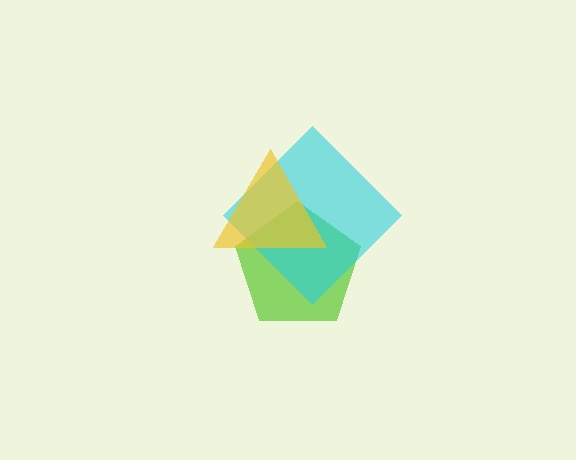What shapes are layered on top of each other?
The layered shapes are: a lime pentagon, a cyan diamond, a yellow triangle.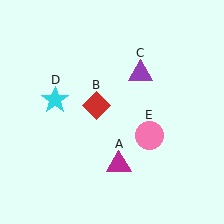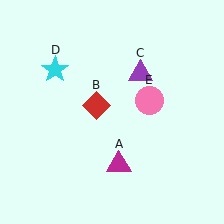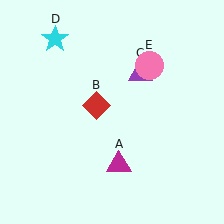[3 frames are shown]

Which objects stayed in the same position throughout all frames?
Magenta triangle (object A) and red diamond (object B) and purple triangle (object C) remained stationary.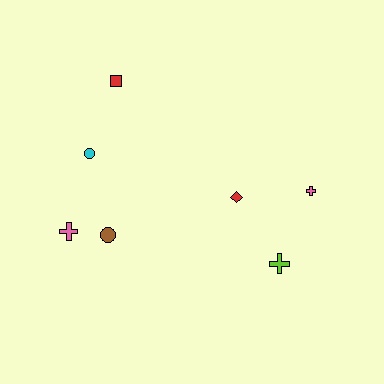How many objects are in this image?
There are 7 objects.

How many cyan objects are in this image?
There is 1 cyan object.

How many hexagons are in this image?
There are no hexagons.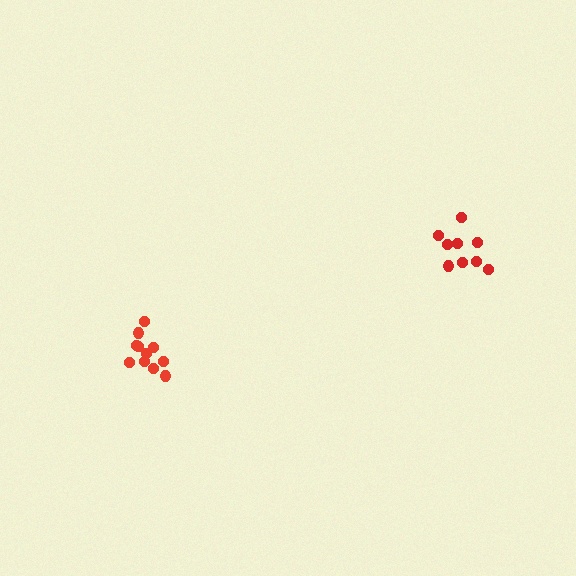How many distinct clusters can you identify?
There are 2 distinct clusters.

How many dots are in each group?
Group 1: 9 dots, Group 2: 11 dots (20 total).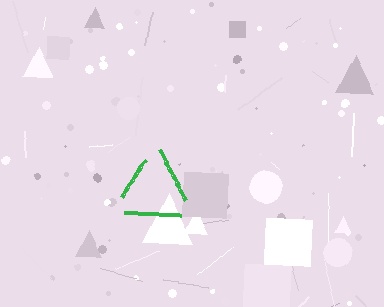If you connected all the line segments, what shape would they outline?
They would outline a triangle.